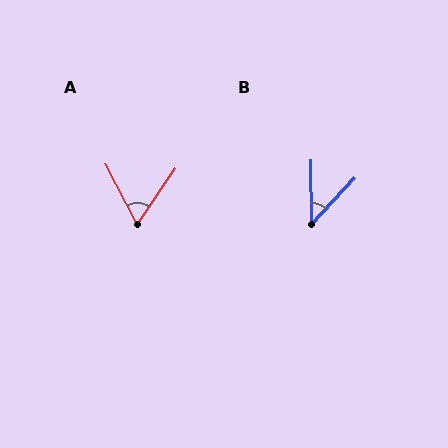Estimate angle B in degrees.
Approximately 44 degrees.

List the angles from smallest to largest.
B (44°), A (62°).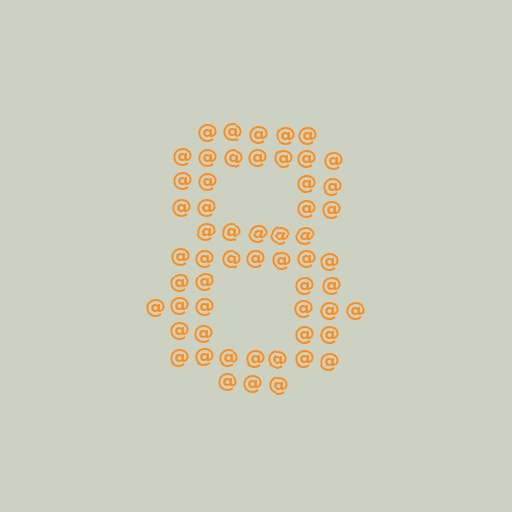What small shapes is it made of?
It is made of small at signs.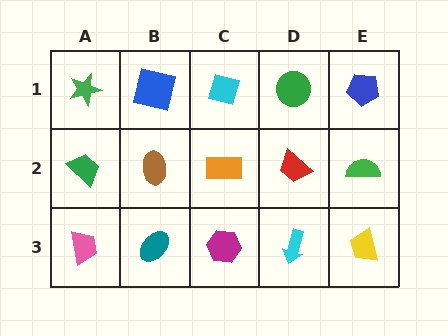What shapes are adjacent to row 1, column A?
A green trapezoid (row 2, column A), a blue square (row 1, column B).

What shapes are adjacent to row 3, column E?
A green semicircle (row 2, column E), a cyan arrow (row 3, column D).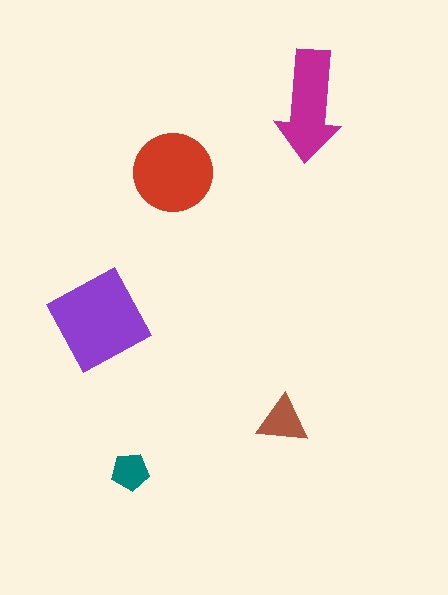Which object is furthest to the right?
The magenta arrow is rightmost.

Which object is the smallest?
The teal pentagon.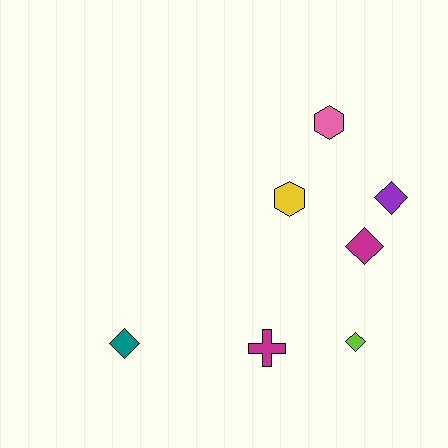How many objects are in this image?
There are 7 objects.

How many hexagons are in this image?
There are 2 hexagons.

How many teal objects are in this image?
There is 1 teal object.